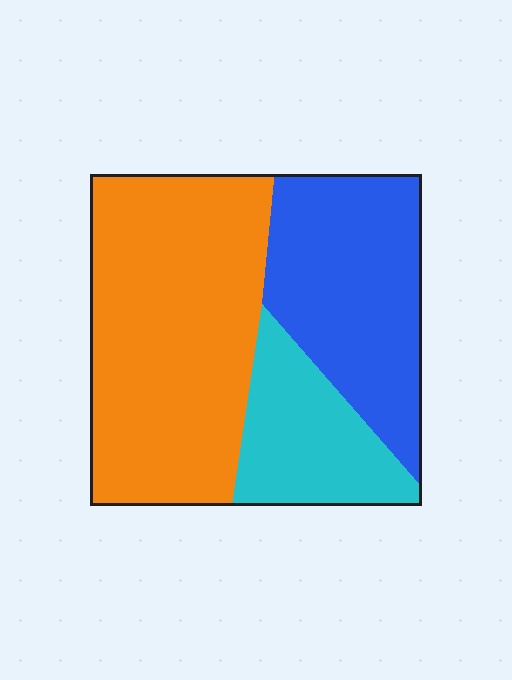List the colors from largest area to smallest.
From largest to smallest: orange, blue, cyan.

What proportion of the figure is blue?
Blue covers 31% of the figure.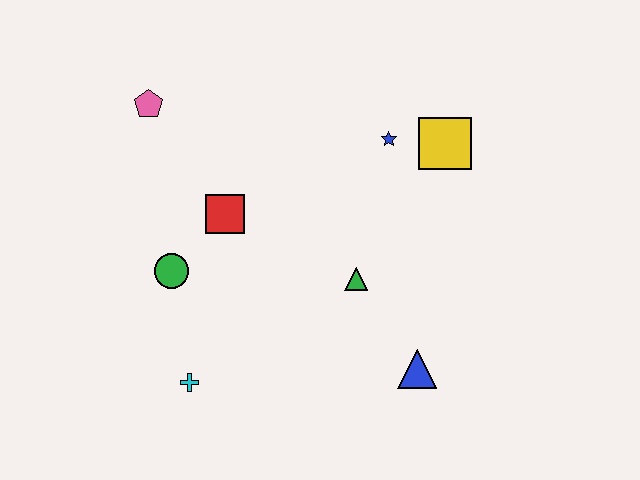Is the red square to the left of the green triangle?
Yes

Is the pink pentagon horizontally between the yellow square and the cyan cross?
No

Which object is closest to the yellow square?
The blue star is closest to the yellow square.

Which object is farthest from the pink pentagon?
The blue triangle is farthest from the pink pentagon.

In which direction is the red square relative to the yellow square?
The red square is to the left of the yellow square.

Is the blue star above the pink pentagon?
No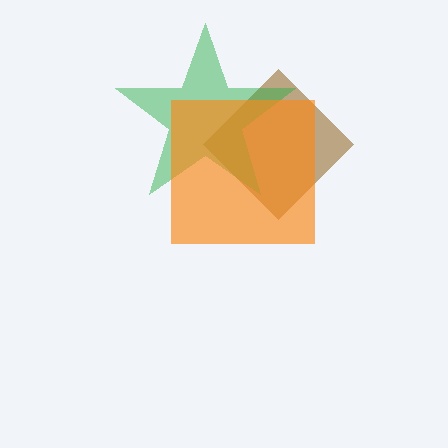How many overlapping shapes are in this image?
There are 3 overlapping shapes in the image.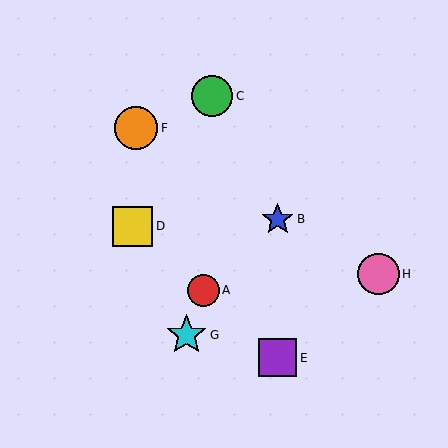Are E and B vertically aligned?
Yes, both are at x≈278.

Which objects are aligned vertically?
Objects B, E are aligned vertically.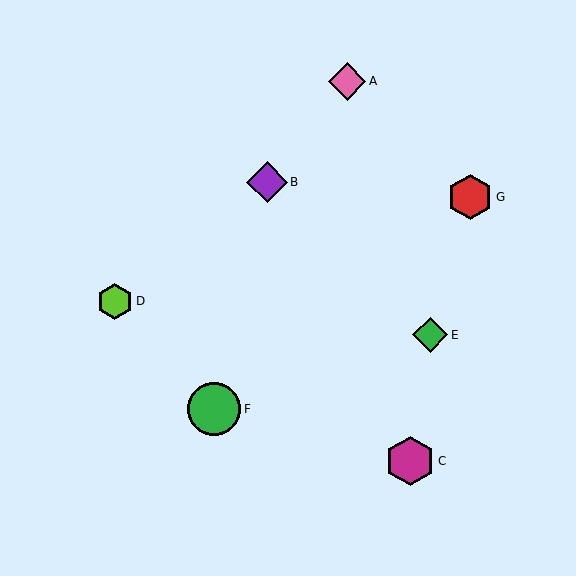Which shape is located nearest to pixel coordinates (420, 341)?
The green diamond (labeled E) at (430, 335) is nearest to that location.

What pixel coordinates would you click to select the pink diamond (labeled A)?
Click at (347, 81) to select the pink diamond A.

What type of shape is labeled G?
Shape G is a red hexagon.